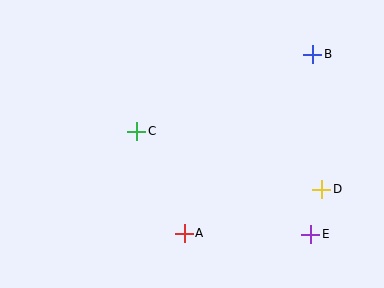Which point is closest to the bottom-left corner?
Point A is closest to the bottom-left corner.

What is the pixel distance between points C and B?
The distance between C and B is 192 pixels.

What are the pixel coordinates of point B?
Point B is at (313, 54).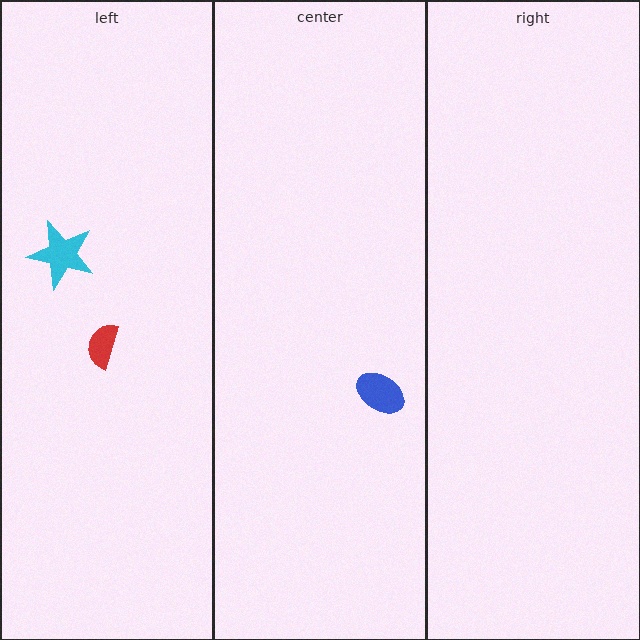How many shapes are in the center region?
1.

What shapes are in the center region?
The blue ellipse.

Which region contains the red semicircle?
The left region.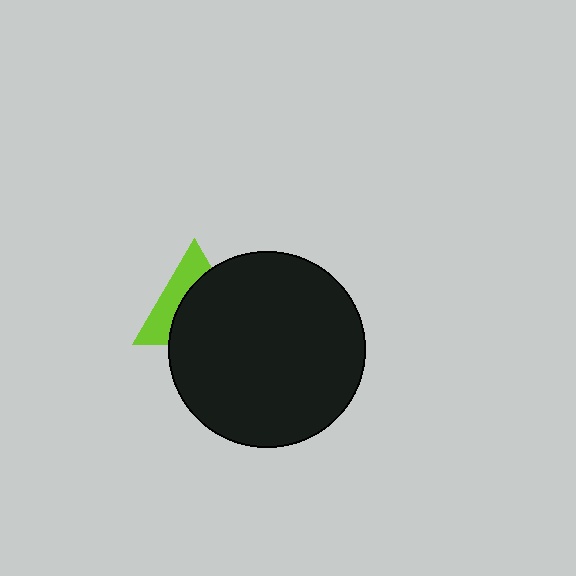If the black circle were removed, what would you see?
You would see the complete lime triangle.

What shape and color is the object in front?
The object in front is a black circle.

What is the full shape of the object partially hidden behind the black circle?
The partially hidden object is a lime triangle.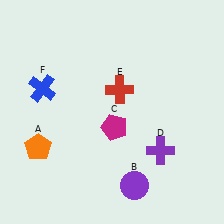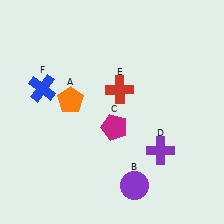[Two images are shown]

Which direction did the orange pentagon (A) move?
The orange pentagon (A) moved up.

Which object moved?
The orange pentagon (A) moved up.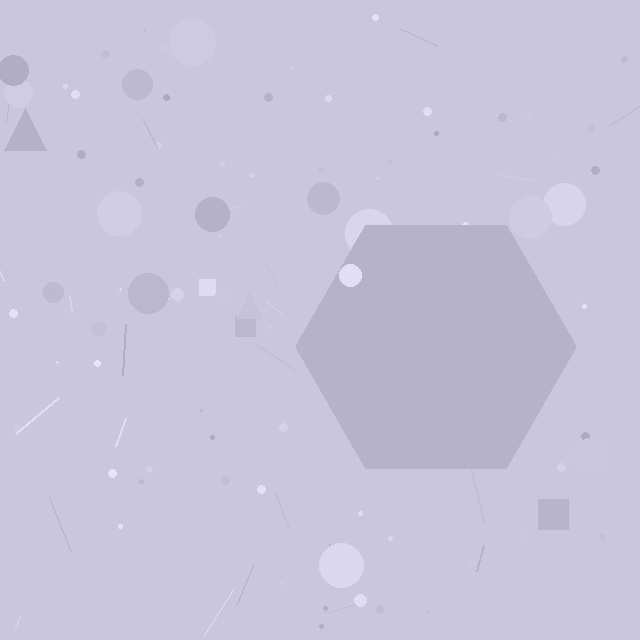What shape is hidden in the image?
A hexagon is hidden in the image.